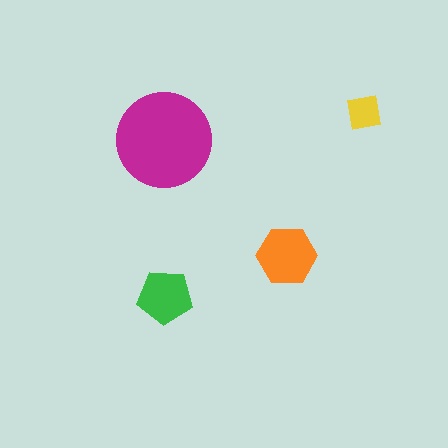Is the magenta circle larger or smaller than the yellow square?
Larger.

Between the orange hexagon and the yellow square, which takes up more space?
The orange hexagon.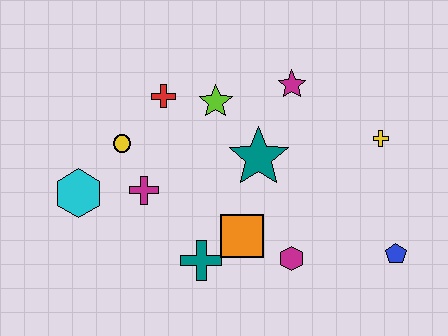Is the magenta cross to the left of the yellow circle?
No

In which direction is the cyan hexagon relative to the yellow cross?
The cyan hexagon is to the left of the yellow cross.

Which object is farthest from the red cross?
The blue pentagon is farthest from the red cross.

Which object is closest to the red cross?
The lime star is closest to the red cross.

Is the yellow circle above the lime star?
No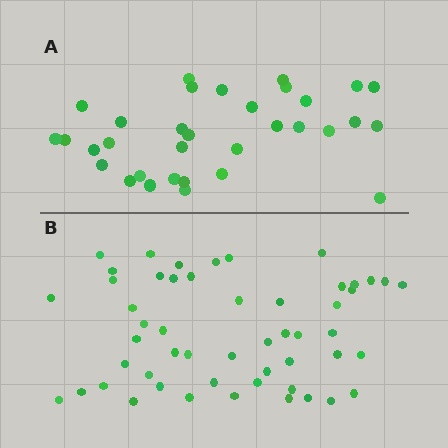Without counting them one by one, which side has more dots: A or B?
Region B (the bottom region) has more dots.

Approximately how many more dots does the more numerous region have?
Region B has approximately 20 more dots than region A.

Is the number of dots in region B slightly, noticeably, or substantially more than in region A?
Region B has substantially more. The ratio is roughly 1.6 to 1.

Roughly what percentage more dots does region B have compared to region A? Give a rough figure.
About 60% more.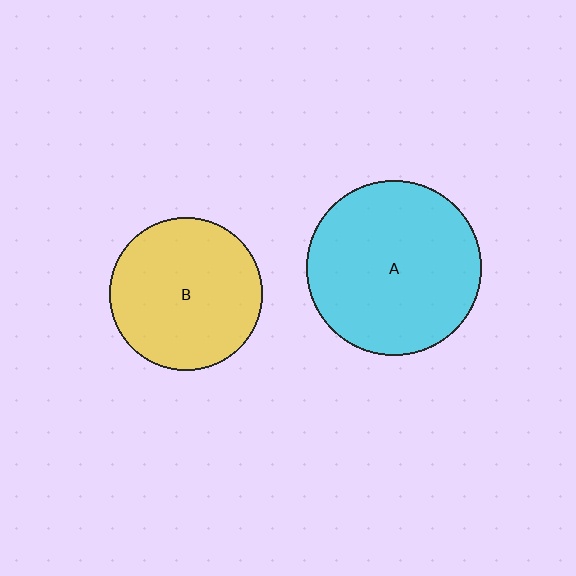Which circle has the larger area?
Circle A (cyan).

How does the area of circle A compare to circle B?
Approximately 1.3 times.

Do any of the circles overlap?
No, none of the circles overlap.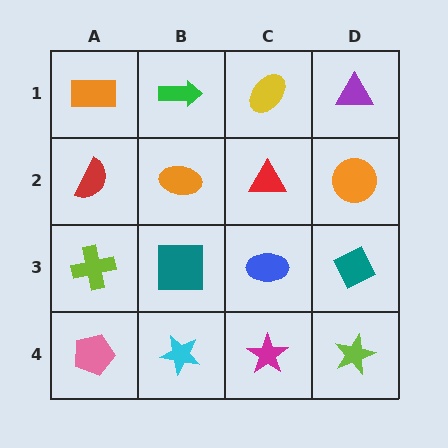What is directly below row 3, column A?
A pink pentagon.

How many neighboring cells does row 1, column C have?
3.